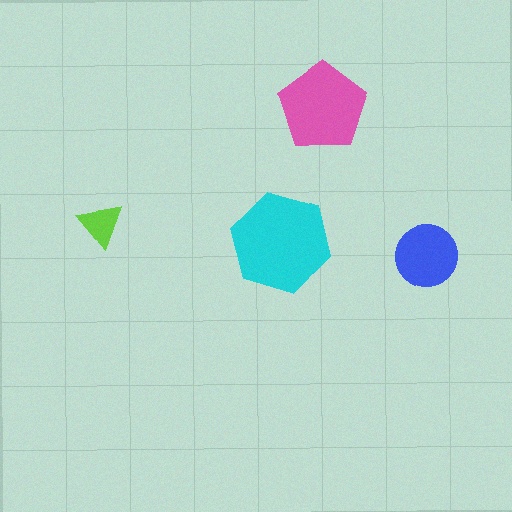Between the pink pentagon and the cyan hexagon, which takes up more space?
The cyan hexagon.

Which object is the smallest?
The lime triangle.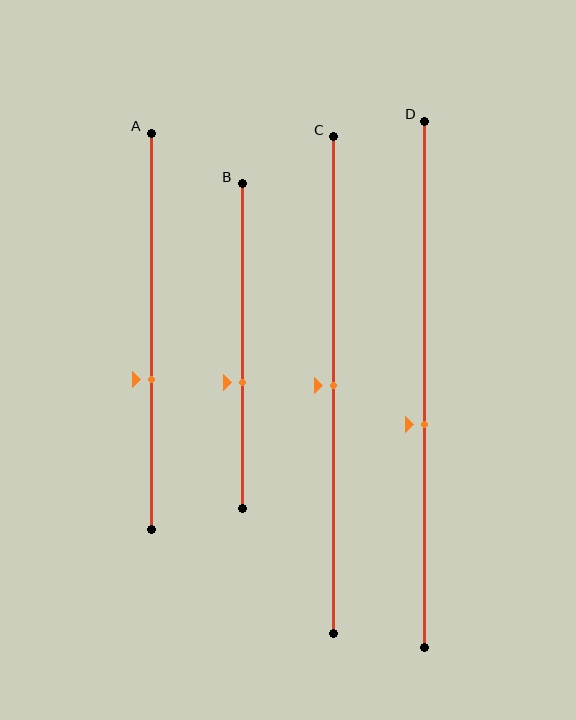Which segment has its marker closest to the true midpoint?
Segment C has its marker closest to the true midpoint.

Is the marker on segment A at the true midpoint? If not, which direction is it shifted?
No, the marker on segment A is shifted downward by about 12% of the segment length.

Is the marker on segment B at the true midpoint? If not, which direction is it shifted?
No, the marker on segment B is shifted downward by about 11% of the segment length.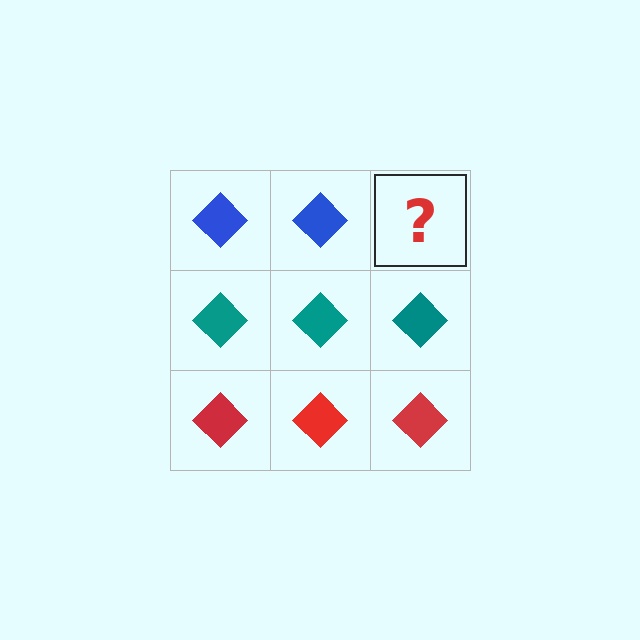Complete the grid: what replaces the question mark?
The question mark should be replaced with a blue diamond.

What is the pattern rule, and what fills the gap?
The rule is that each row has a consistent color. The gap should be filled with a blue diamond.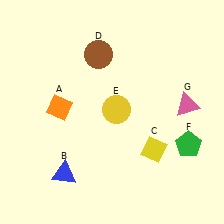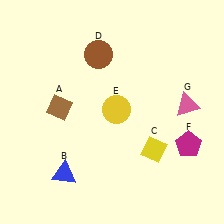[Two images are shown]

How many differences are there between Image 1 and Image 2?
There are 2 differences between the two images.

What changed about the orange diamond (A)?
In Image 1, A is orange. In Image 2, it changed to brown.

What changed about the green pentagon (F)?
In Image 1, F is green. In Image 2, it changed to magenta.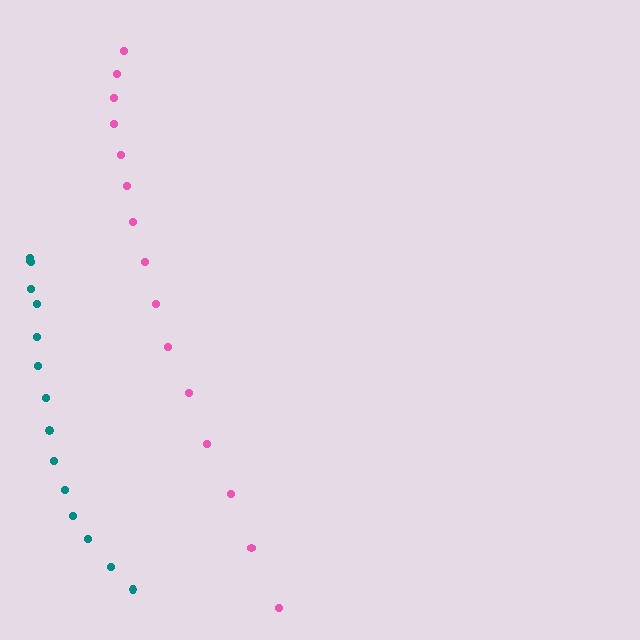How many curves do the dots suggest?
There are 2 distinct paths.